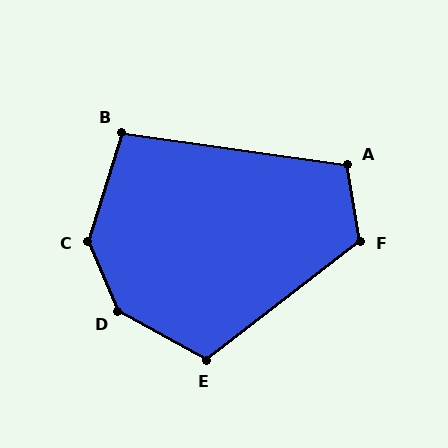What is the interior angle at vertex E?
Approximately 113 degrees (obtuse).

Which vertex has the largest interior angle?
D, at approximately 142 degrees.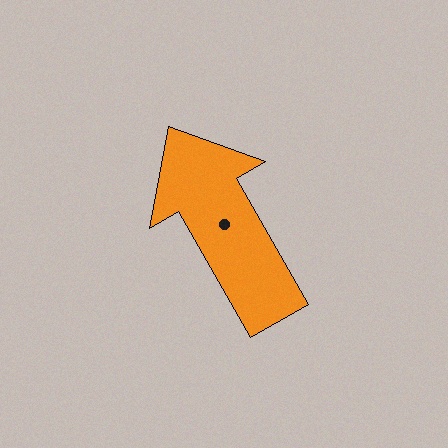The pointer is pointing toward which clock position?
Roughly 11 o'clock.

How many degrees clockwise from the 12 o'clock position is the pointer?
Approximately 330 degrees.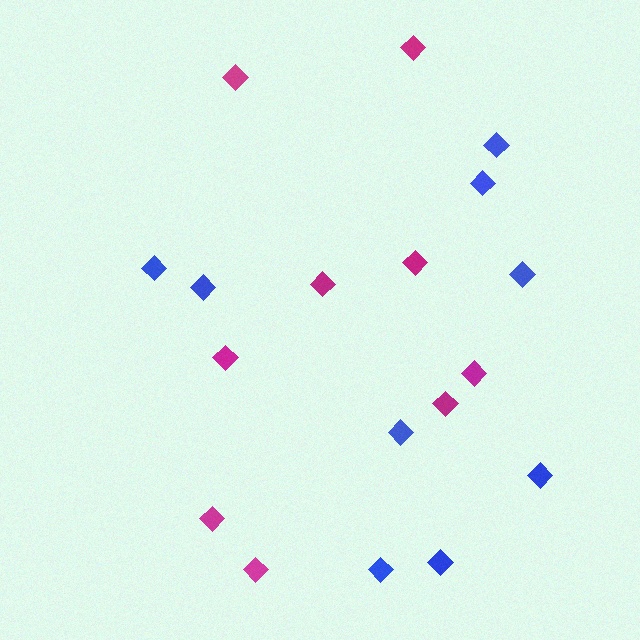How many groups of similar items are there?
There are 2 groups: one group of magenta diamonds (9) and one group of blue diamonds (9).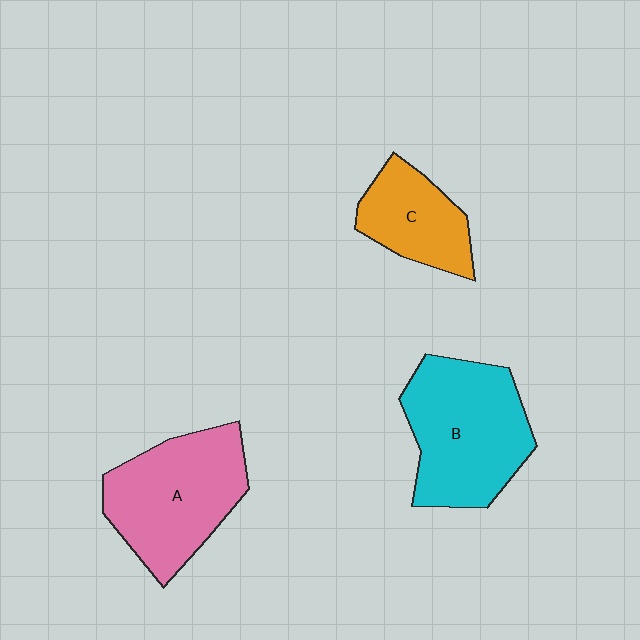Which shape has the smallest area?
Shape C (orange).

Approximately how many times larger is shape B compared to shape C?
Approximately 1.8 times.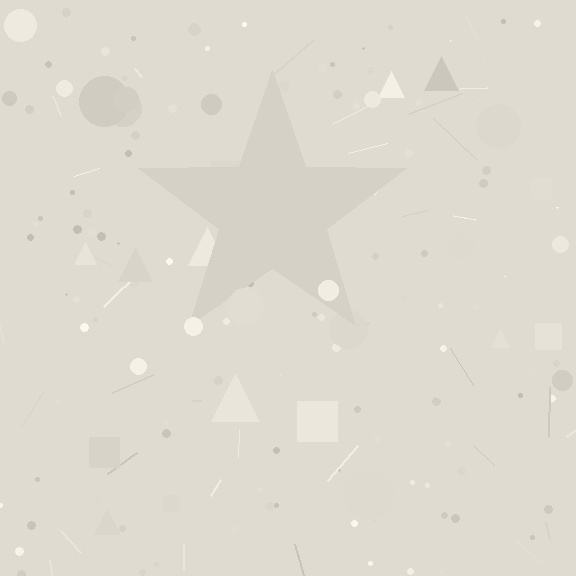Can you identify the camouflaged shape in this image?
The camouflaged shape is a star.